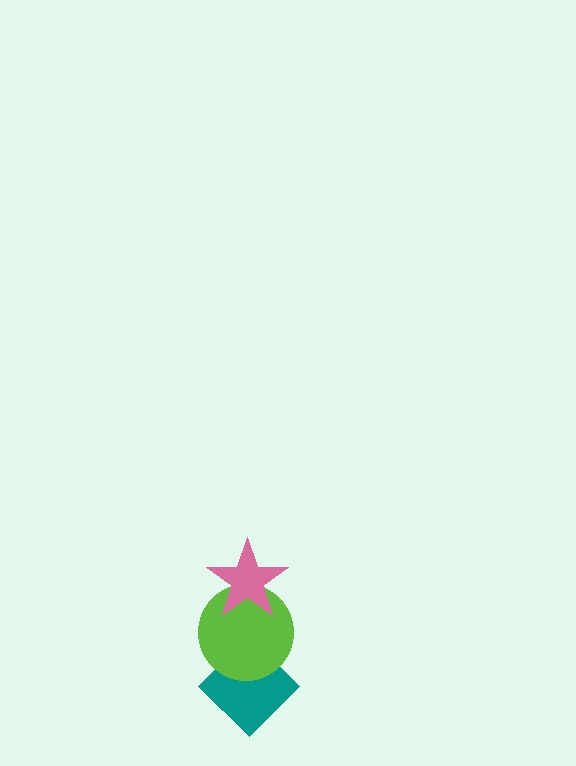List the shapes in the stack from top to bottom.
From top to bottom: the pink star, the lime circle, the teal diamond.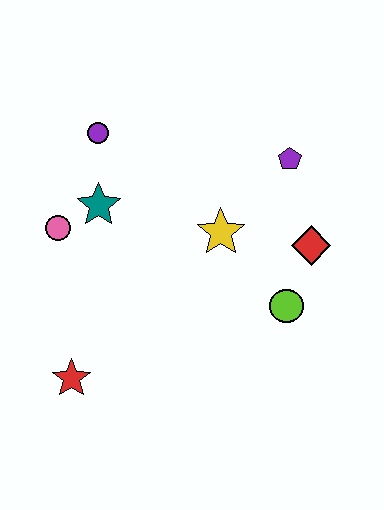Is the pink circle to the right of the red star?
No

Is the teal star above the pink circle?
Yes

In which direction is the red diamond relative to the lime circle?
The red diamond is above the lime circle.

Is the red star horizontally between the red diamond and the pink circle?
Yes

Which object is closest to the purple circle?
The teal star is closest to the purple circle.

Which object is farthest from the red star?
The purple pentagon is farthest from the red star.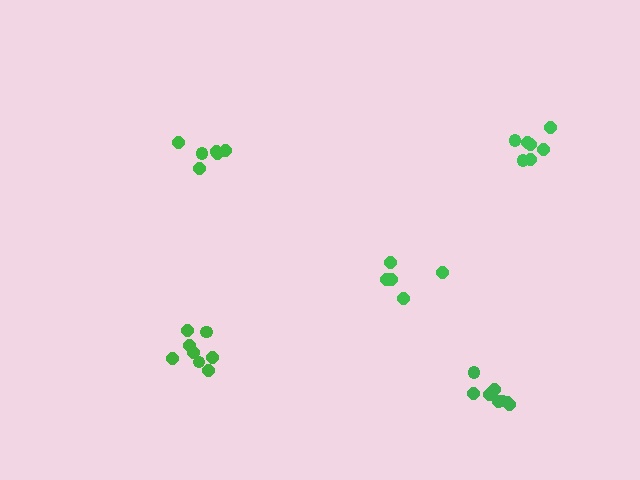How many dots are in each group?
Group 1: 8 dots, Group 2: 7 dots, Group 3: 7 dots, Group 4: 8 dots, Group 5: 5 dots (35 total).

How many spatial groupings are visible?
There are 5 spatial groupings.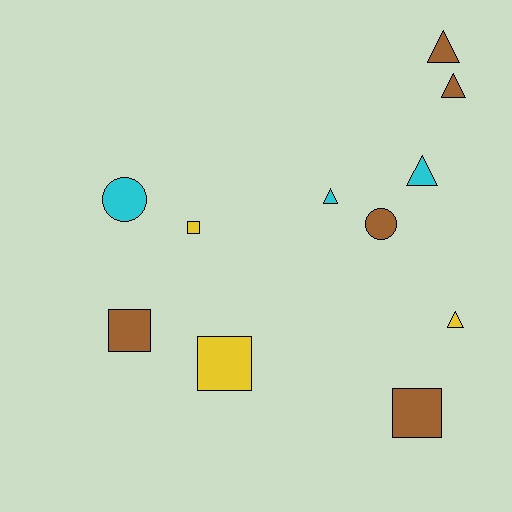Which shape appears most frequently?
Triangle, with 5 objects.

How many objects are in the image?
There are 11 objects.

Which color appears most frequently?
Brown, with 5 objects.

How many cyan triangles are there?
There are 2 cyan triangles.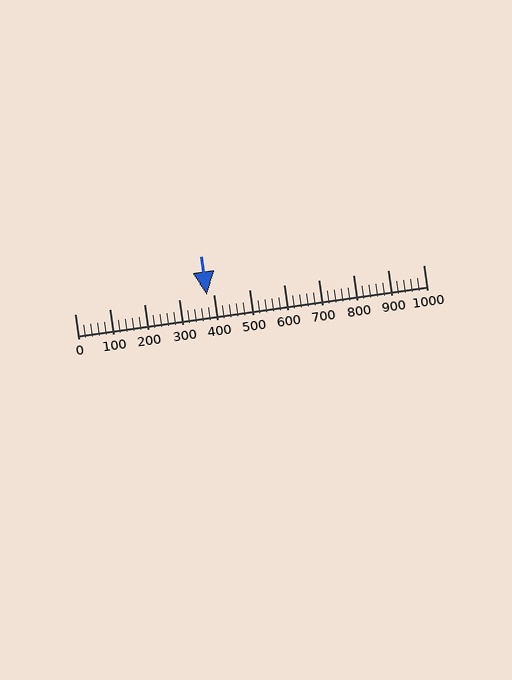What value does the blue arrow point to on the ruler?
The blue arrow points to approximately 380.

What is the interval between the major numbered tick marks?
The major tick marks are spaced 100 units apart.